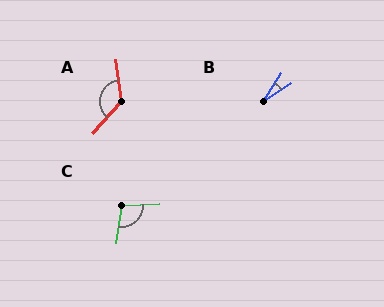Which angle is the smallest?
B, at approximately 23 degrees.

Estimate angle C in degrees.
Approximately 102 degrees.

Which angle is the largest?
A, at approximately 131 degrees.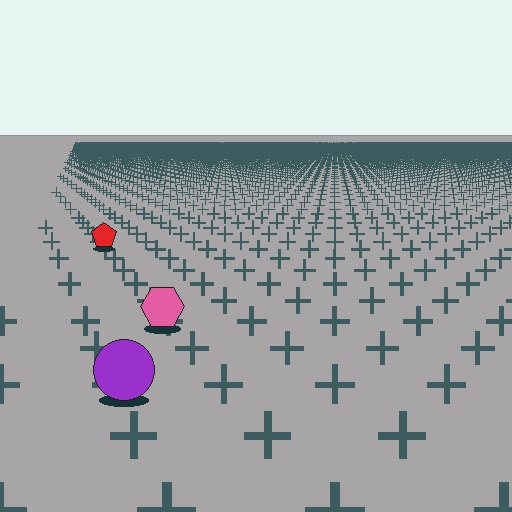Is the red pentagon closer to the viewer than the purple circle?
No. The purple circle is closer — you can tell from the texture gradient: the ground texture is coarser near it.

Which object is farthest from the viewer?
The red pentagon is farthest from the viewer. It appears smaller and the ground texture around it is denser.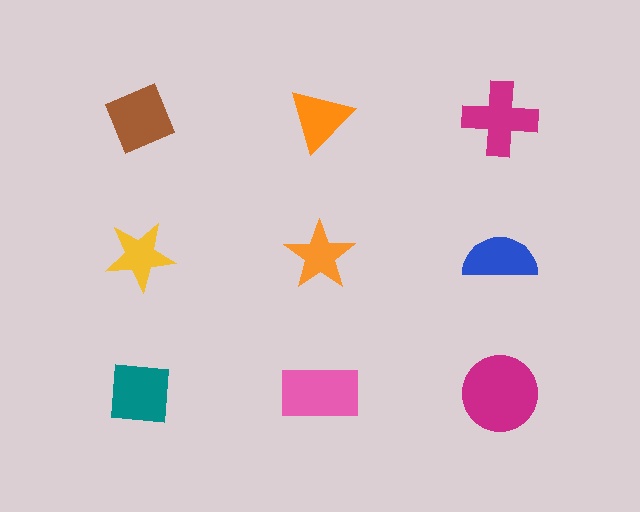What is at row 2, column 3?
A blue semicircle.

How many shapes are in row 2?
3 shapes.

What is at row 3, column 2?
A pink rectangle.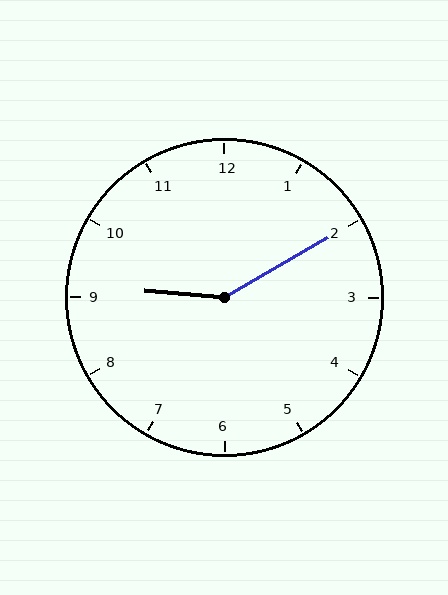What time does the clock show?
9:10.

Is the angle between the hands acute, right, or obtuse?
It is obtuse.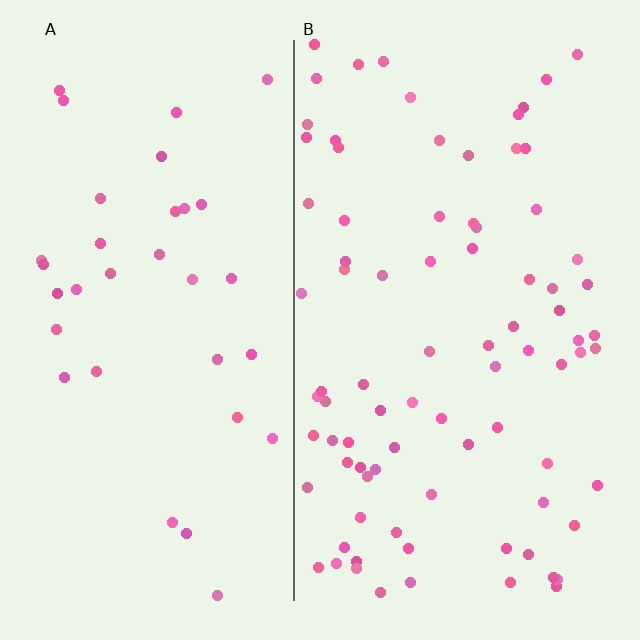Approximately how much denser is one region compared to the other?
Approximately 2.4× — region B over region A.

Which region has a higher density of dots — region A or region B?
B (the right).